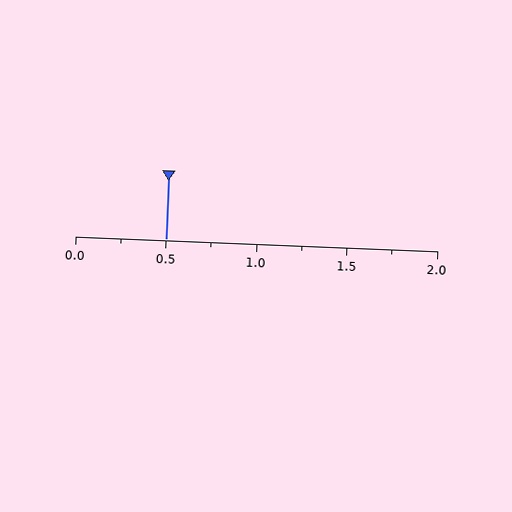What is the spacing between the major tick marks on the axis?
The major ticks are spaced 0.5 apart.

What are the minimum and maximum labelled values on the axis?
The axis runs from 0.0 to 2.0.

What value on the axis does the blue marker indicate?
The marker indicates approximately 0.5.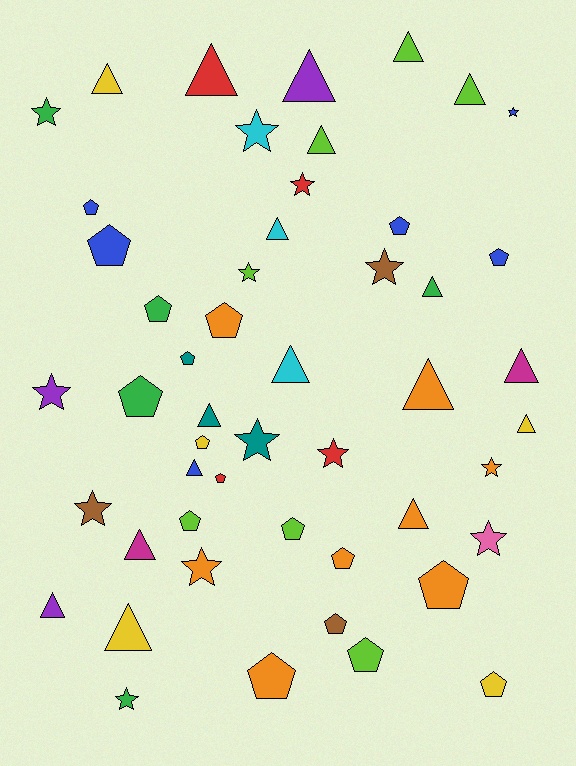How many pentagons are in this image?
There are 18 pentagons.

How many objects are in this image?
There are 50 objects.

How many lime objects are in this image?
There are 7 lime objects.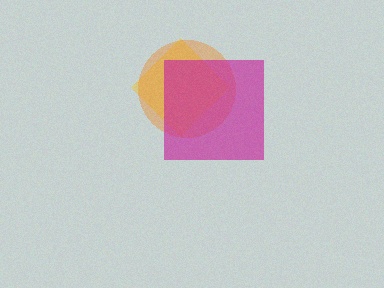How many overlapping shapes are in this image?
There are 3 overlapping shapes in the image.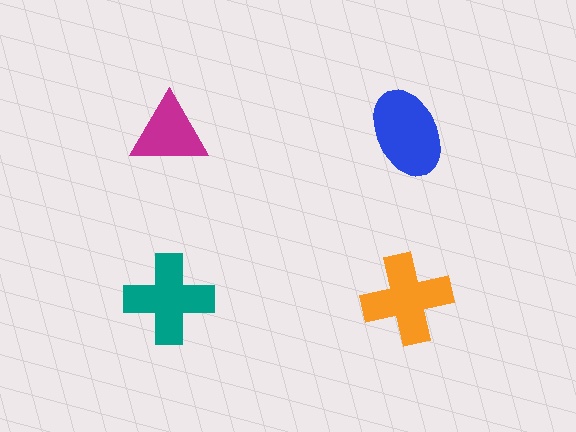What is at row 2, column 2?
An orange cross.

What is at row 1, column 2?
A blue ellipse.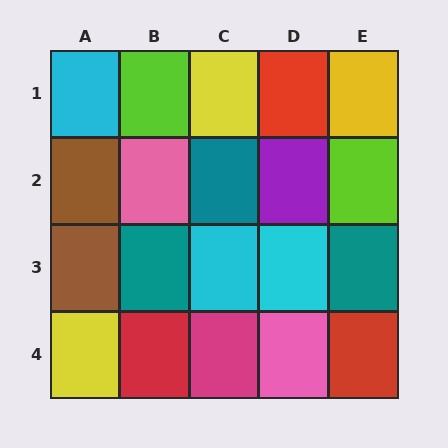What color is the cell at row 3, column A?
Brown.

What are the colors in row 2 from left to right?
Brown, pink, teal, purple, lime.